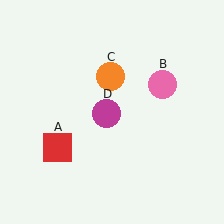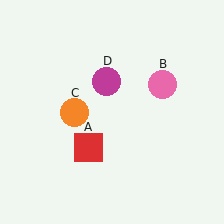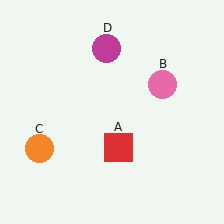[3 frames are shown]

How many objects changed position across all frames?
3 objects changed position: red square (object A), orange circle (object C), magenta circle (object D).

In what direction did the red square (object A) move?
The red square (object A) moved right.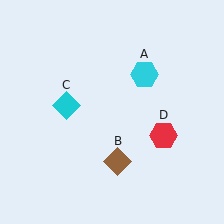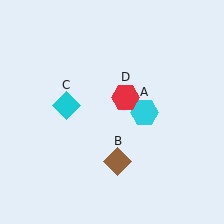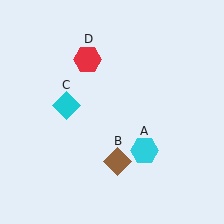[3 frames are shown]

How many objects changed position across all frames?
2 objects changed position: cyan hexagon (object A), red hexagon (object D).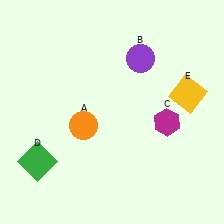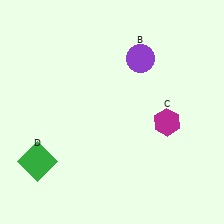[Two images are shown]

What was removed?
The orange circle (A), the yellow square (E) were removed in Image 2.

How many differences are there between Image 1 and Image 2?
There are 2 differences between the two images.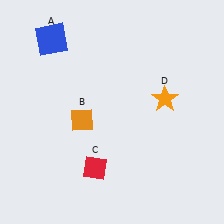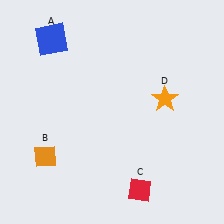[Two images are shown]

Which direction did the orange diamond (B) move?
The orange diamond (B) moved left.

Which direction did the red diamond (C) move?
The red diamond (C) moved right.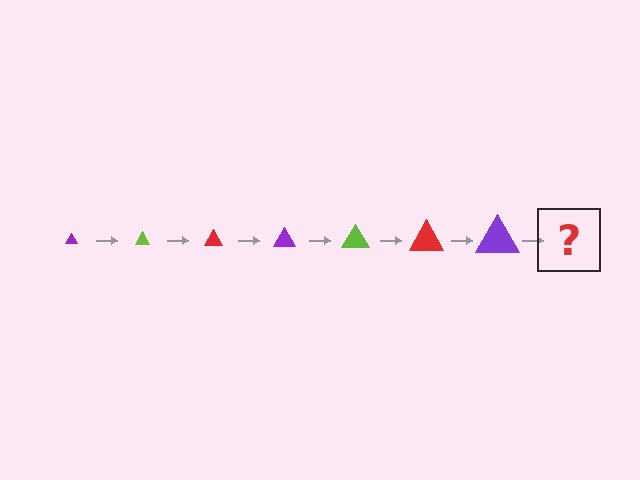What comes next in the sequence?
The next element should be a lime triangle, larger than the previous one.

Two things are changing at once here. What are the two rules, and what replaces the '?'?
The two rules are that the triangle grows larger each step and the color cycles through purple, lime, and red. The '?' should be a lime triangle, larger than the previous one.